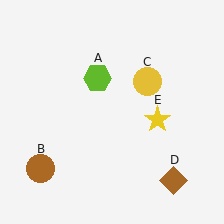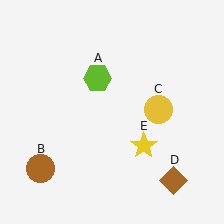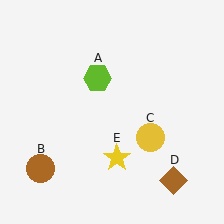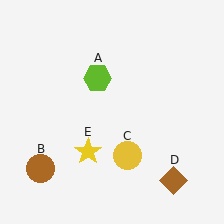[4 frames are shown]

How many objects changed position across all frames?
2 objects changed position: yellow circle (object C), yellow star (object E).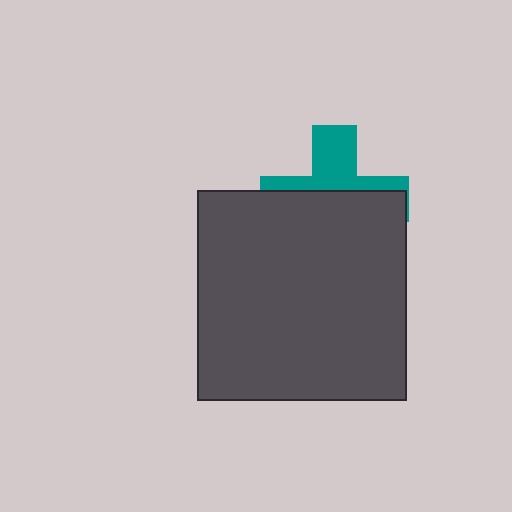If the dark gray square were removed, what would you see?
You would see the complete teal cross.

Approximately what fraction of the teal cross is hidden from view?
Roughly 61% of the teal cross is hidden behind the dark gray square.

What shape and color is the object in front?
The object in front is a dark gray square.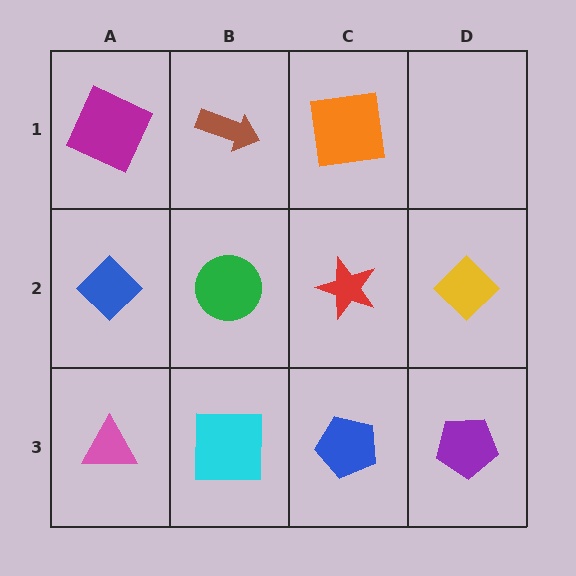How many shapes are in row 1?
3 shapes.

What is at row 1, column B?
A brown arrow.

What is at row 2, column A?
A blue diamond.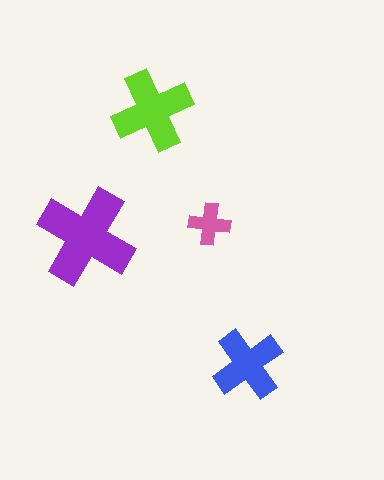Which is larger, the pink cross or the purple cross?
The purple one.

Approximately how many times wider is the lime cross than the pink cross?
About 2 times wider.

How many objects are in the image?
There are 4 objects in the image.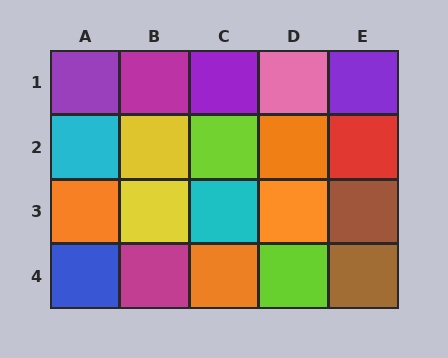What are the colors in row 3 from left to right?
Orange, yellow, cyan, orange, brown.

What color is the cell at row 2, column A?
Cyan.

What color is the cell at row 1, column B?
Magenta.